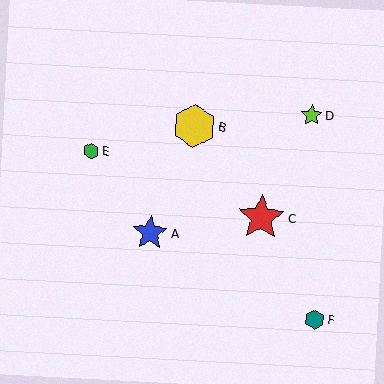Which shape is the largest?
The red star (labeled C) is the largest.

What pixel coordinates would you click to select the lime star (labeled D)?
Click at (312, 115) to select the lime star D.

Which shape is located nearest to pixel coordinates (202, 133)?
The yellow hexagon (labeled B) at (194, 126) is nearest to that location.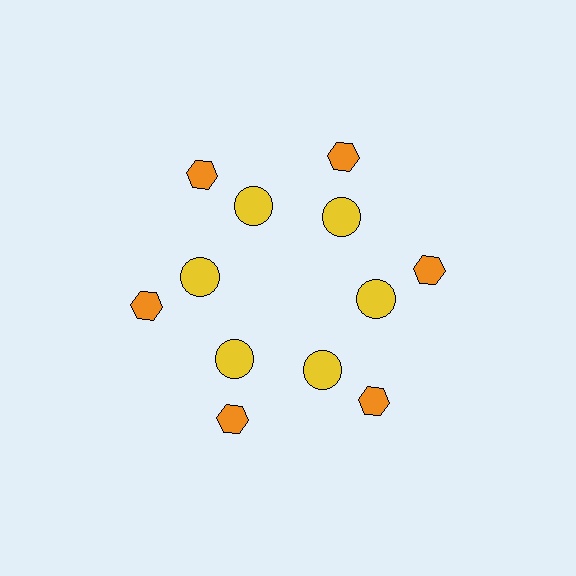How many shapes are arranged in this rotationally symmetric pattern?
There are 12 shapes, arranged in 6 groups of 2.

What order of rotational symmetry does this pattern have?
This pattern has 6-fold rotational symmetry.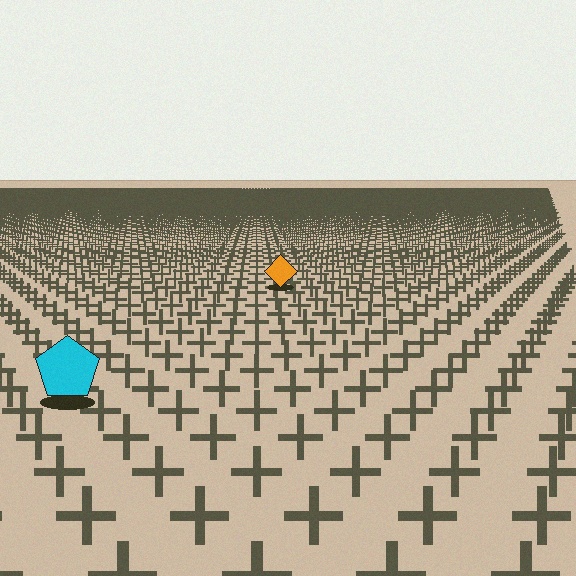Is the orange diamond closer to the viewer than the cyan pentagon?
No. The cyan pentagon is closer — you can tell from the texture gradient: the ground texture is coarser near it.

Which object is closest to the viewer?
The cyan pentagon is closest. The texture marks near it are larger and more spread out.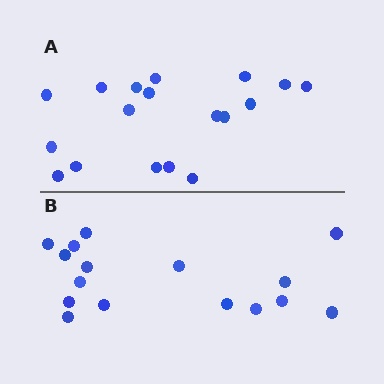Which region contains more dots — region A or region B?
Region A (the top region) has more dots.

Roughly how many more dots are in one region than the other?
Region A has just a few more — roughly 2 or 3 more dots than region B.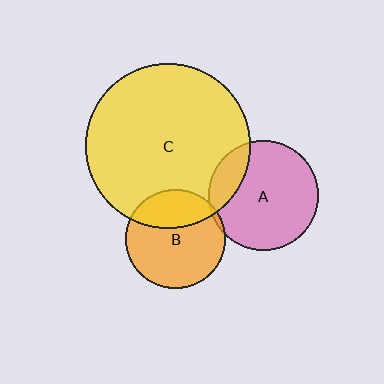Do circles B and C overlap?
Yes.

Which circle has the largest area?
Circle C (yellow).